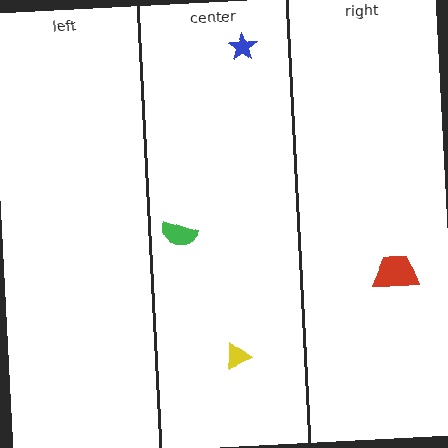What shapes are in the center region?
The green semicircle, the yellow triangle, the blue star.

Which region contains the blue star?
The center region.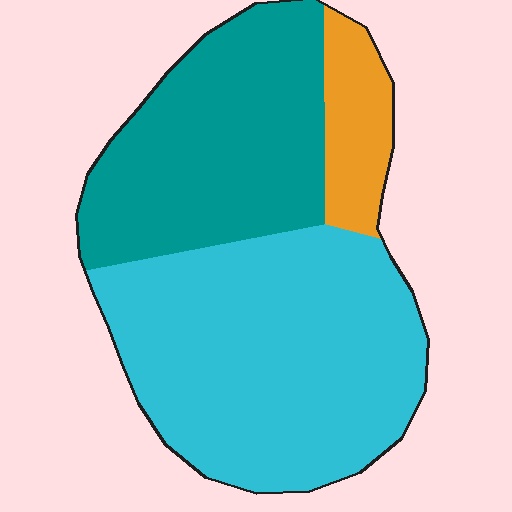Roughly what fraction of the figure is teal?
Teal covers about 35% of the figure.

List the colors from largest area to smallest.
From largest to smallest: cyan, teal, orange.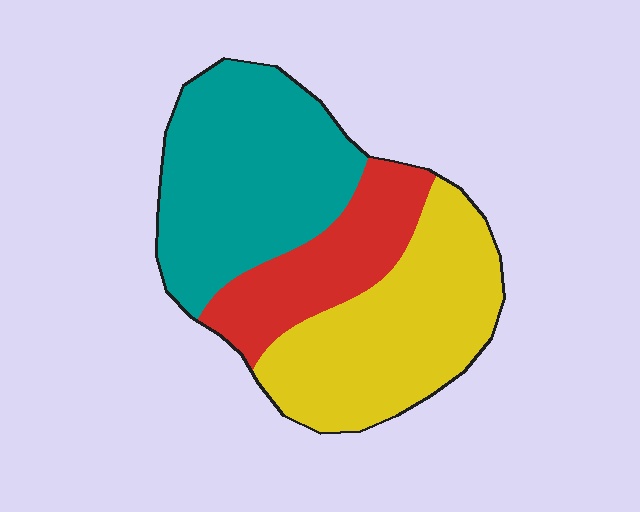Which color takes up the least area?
Red, at roughly 20%.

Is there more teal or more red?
Teal.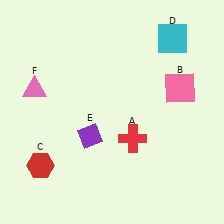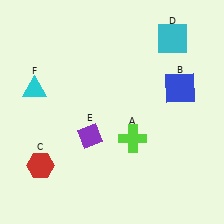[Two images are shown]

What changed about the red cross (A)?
In Image 1, A is red. In Image 2, it changed to lime.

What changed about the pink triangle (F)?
In Image 1, F is pink. In Image 2, it changed to cyan.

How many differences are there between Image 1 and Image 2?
There are 3 differences between the two images.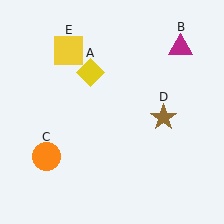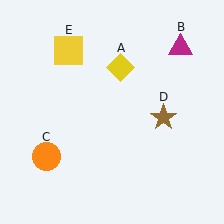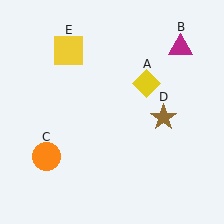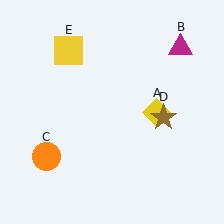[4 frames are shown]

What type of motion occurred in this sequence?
The yellow diamond (object A) rotated clockwise around the center of the scene.